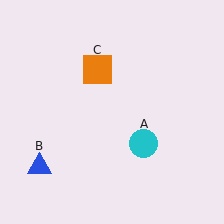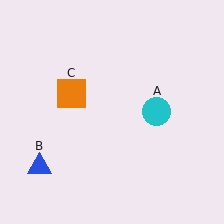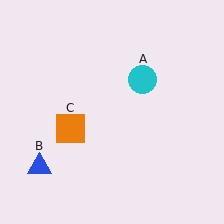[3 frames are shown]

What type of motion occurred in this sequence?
The cyan circle (object A), orange square (object C) rotated counterclockwise around the center of the scene.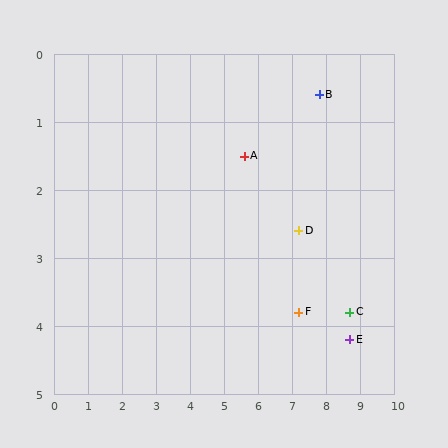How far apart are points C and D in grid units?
Points C and D are about 1.9 grid units apart.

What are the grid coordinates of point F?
Point F is at approximately (7.2, 3.8).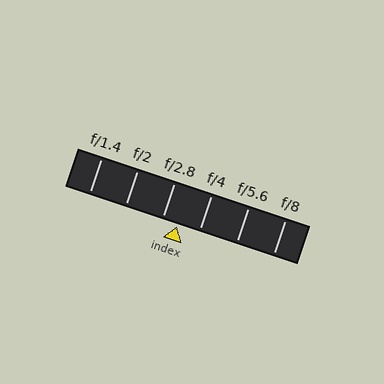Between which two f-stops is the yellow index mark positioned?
The index mark is between f/2.8 and f/4.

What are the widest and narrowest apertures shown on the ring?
The widest aperture shown is f/1.4 and the narrowest is f/8.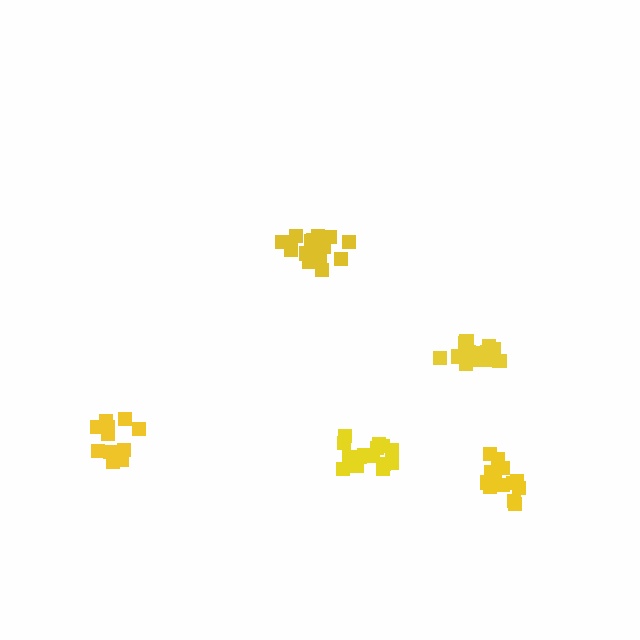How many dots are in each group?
Group 1: 12 dots, Group 2: 16 dots, Group 3: 15 dots, Group 4: 16 dots, Group 5: 13 dots (72 total).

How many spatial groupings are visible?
There are 5 spatial groupings.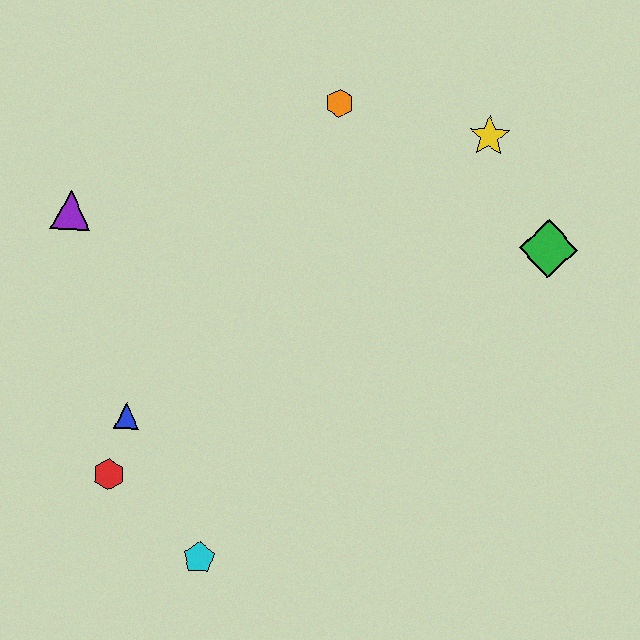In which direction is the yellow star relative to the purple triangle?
The yellow star is to the right of the purple triangle.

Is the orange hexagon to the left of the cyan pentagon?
No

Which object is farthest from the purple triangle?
The green diamond is farthest from the purple triangle.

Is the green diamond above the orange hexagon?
No